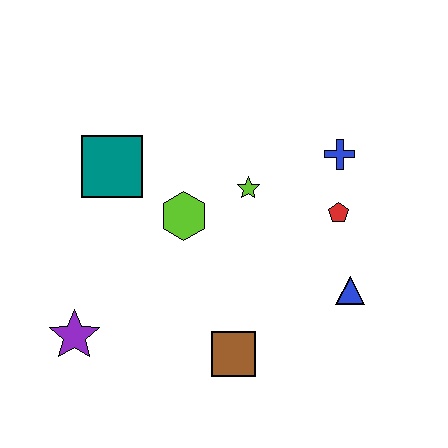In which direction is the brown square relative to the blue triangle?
The brown square is to the left of the blue triangle.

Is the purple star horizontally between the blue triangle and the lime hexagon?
No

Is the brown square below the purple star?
Yes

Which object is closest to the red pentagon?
The blue cross is closest to the red pentagon.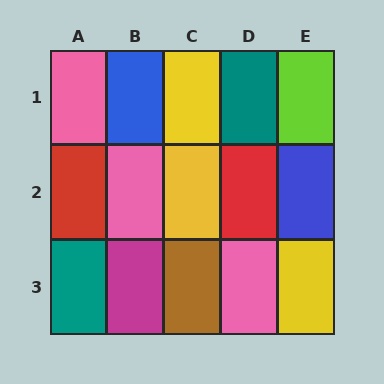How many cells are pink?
3 cells are pink.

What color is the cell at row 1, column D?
Teal.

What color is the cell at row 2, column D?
Red.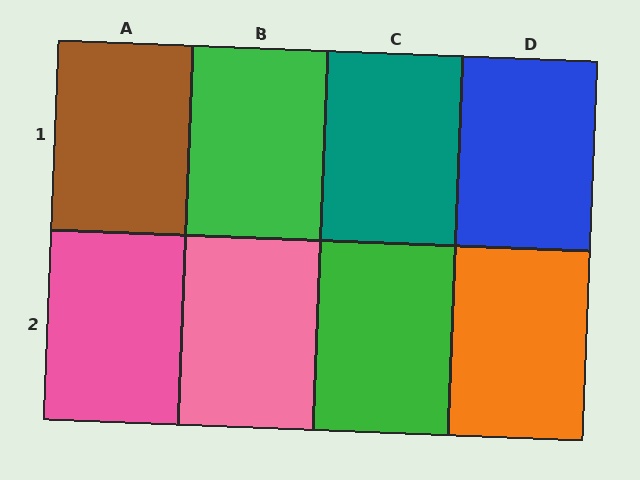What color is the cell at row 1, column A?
Brown.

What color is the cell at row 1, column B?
Green.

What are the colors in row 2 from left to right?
Pink, pink, green, orange.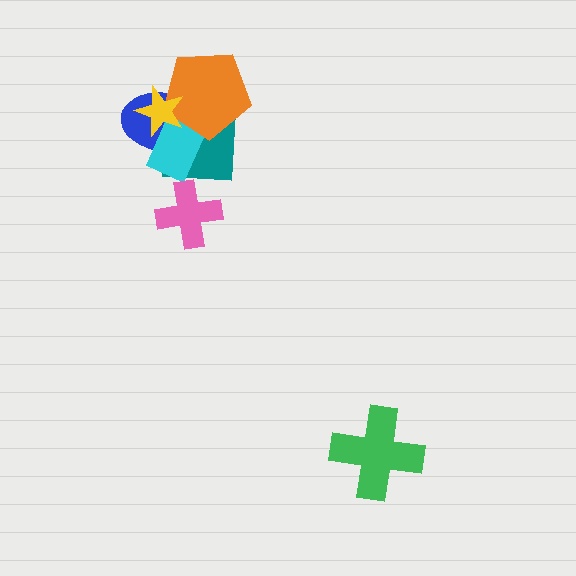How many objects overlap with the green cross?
0 objects overlap with the green cross.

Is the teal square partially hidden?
Yes, it is partially covered by another shape.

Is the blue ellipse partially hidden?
Yes, it is partially covered by another shape.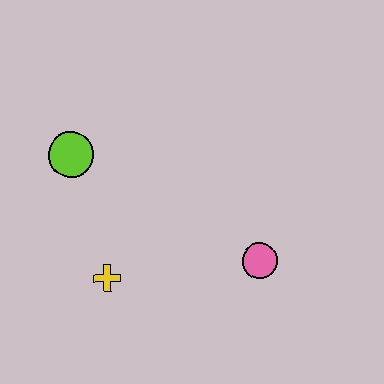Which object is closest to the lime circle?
The yellow cross is closest to the lime circle.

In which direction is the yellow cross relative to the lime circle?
The yellow cross is below the lime circle.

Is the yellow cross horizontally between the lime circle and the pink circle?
Yes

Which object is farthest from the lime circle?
The pink circle is farthest from the lime circle.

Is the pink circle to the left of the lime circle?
No